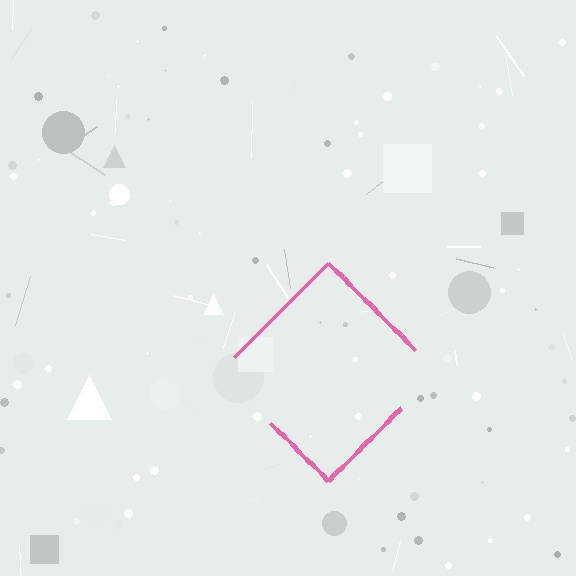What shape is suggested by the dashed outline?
The dashed outline suggests a diamond.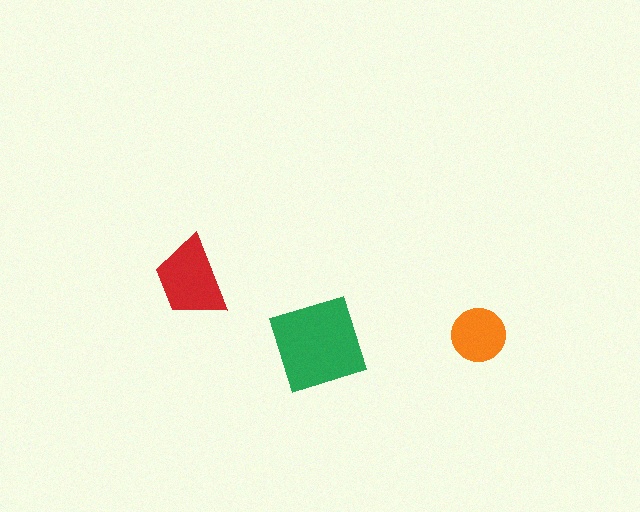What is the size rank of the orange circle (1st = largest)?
3rd.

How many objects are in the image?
There are 3 objects in the image.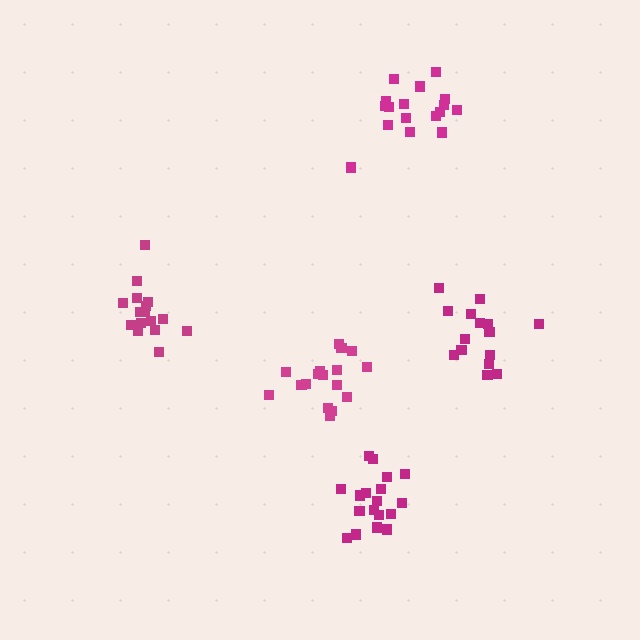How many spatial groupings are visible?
There are 5 spatial groupings.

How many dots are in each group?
Group 1: 17 dots, Group 2: 15 dots, Group 3: 17 dots, Group 4: 18 dots, Group 5: 17 dots (84 total).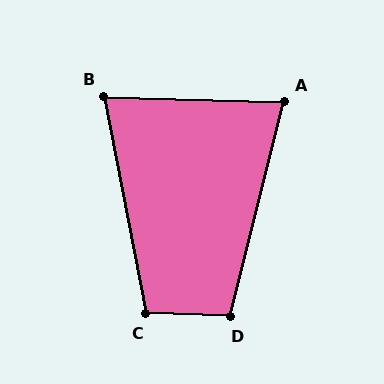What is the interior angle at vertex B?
Approximately 78 degrees (acute).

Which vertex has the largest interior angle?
C, at approximately 103 degrees.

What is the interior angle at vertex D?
Approximately 102 degrees (obtuse).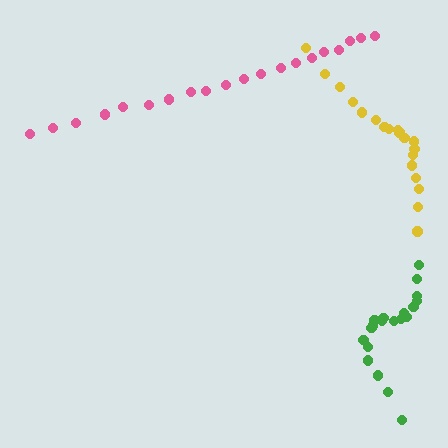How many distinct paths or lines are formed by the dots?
There are 3 distinct paths.